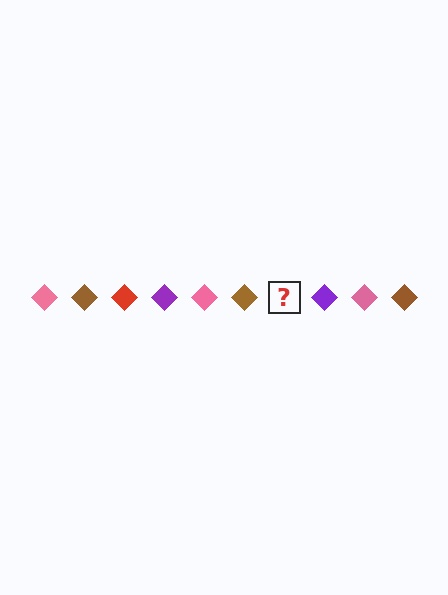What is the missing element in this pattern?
The missing element is a red diamond.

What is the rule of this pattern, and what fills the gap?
The rule is that the pattern cycles through pink, brown, red, purple diamonds. The gap should be filled with a red diamond.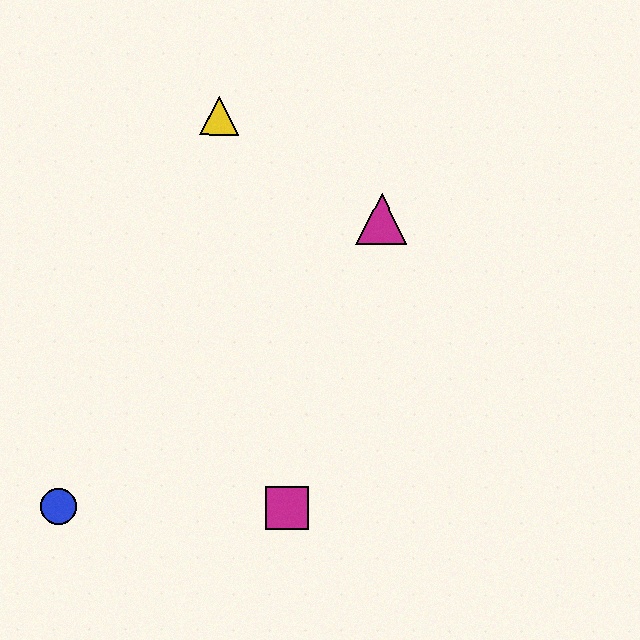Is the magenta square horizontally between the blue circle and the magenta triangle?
Yes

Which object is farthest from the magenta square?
The yellow triangle is farthest from the magenta square.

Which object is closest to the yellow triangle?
The magenta triangle is closest to the yellow triangle.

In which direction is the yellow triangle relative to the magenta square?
The yellow triangle is above the magenta square.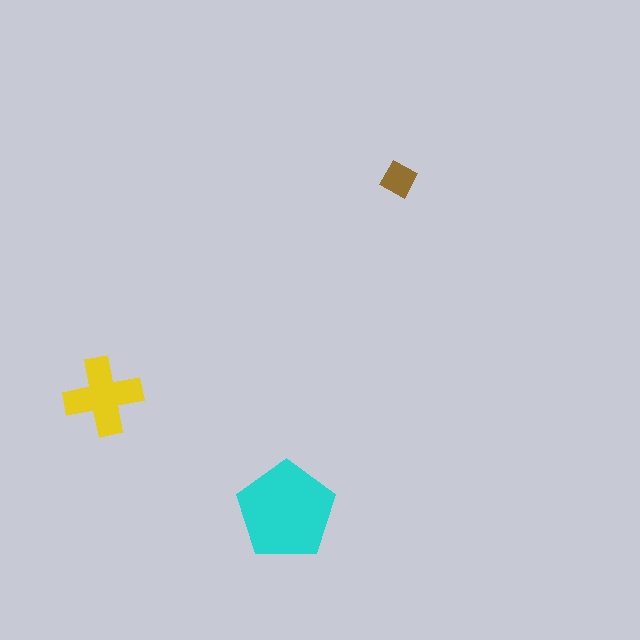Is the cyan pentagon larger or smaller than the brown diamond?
Larger.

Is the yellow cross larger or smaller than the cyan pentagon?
Smaller.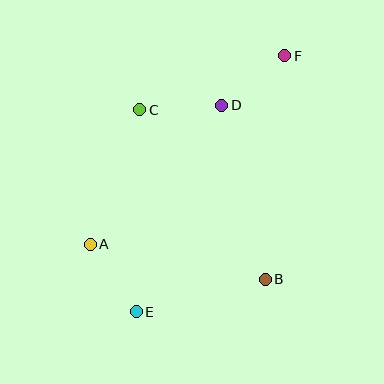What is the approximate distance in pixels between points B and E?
The distance between B and E is approximately 133 pixels.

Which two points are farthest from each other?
Points E and F are farthest from each other.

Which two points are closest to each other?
Points D and F are closest to each other.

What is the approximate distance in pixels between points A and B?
The distance between A and B is approximately 179 pixels.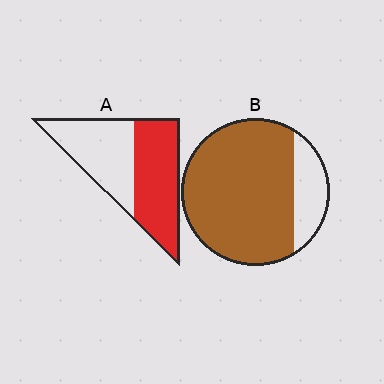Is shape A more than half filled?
Roughly half.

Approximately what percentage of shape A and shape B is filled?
A is approximately 50% and B is approximately 80%.